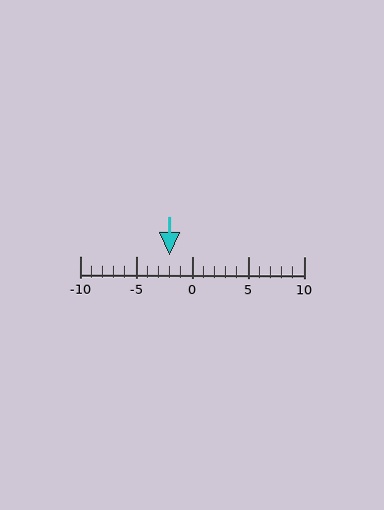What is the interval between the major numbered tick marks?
The major tick marks are spaced 5 units apart.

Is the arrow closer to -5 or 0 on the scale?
The arrow is closer to 0.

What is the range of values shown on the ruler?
The ruler shows values from -10 to 10.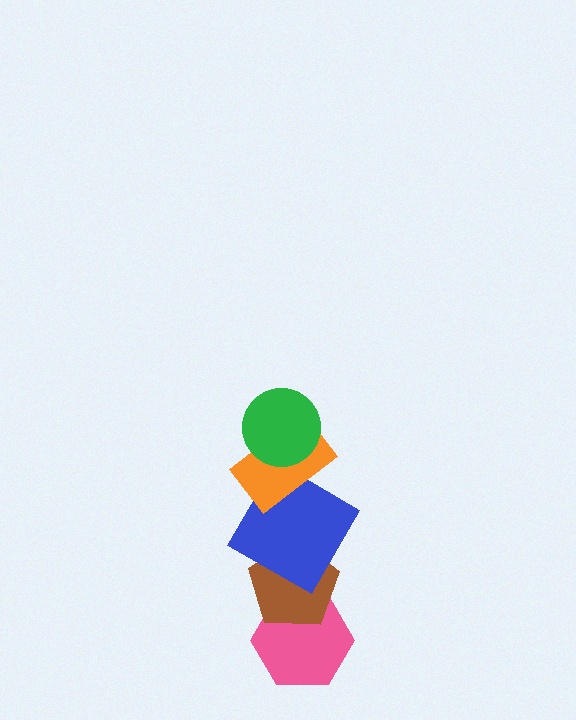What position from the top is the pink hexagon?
The pink hexagon is 5th from the top.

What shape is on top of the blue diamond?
The orange rectangle is on top of the blue diamond.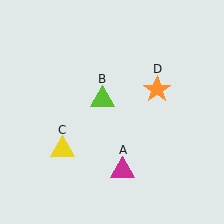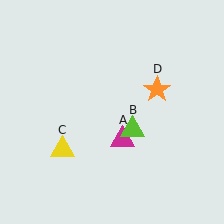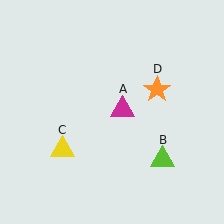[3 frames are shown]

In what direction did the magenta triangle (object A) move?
The magenta triangle (object A) moved up.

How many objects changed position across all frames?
2 objects changed position: magenta triangle (object A), lime triangle (object B).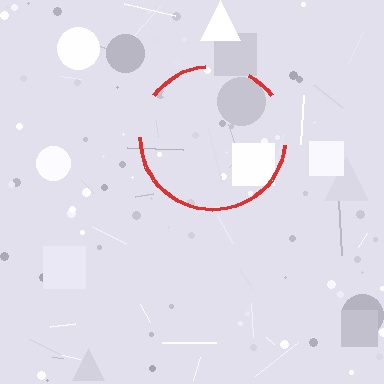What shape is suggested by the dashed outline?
The dashed outline suggests a circle.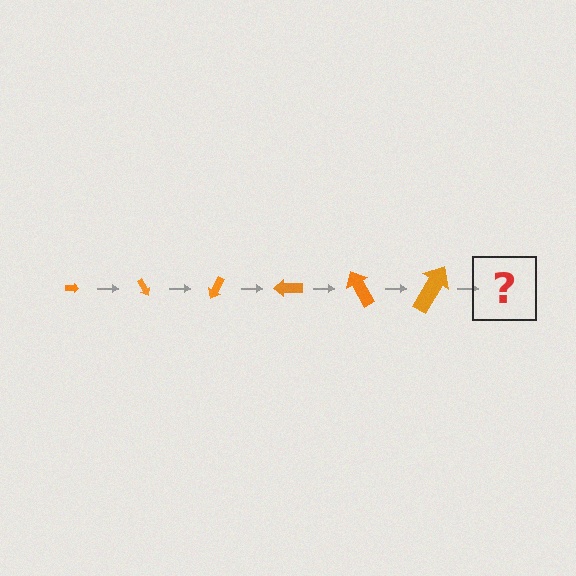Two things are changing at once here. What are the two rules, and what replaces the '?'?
The two rules are that the arrow grows larger each step and it rotates 60 degrees each step. The '?' should be an arrow, larger than the previous one and rotated 360 degrees from the start.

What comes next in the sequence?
The next element should be an arrow, larger than the previous one and rotated 360 degrees from the start.